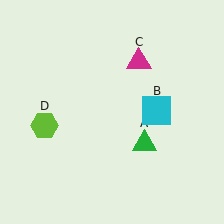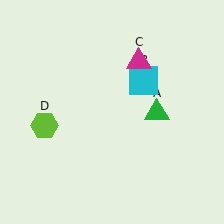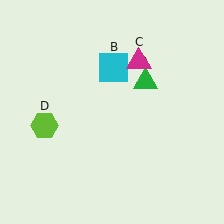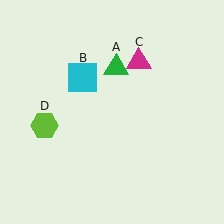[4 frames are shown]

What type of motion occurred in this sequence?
The green triangle (object A), cyan square (object B) rotated counterclockwise around the center of the scene.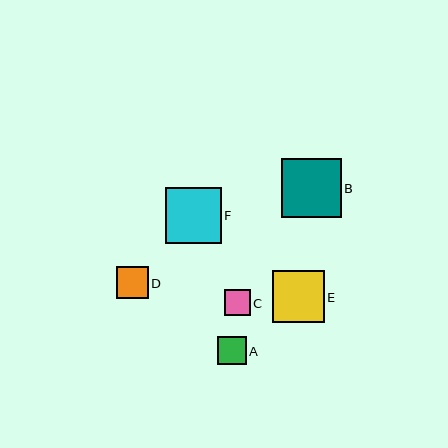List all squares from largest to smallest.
From largest to smallest: B, F, E, D, A, C.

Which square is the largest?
Square B is the largest with a size of approximately 59 pixels.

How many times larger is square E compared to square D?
Square E is approximately 1.6 times the size of square D.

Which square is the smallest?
Square C is the smallest with a size of approximately 26 pixels.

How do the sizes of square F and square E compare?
Square F and square E are approximately the same size.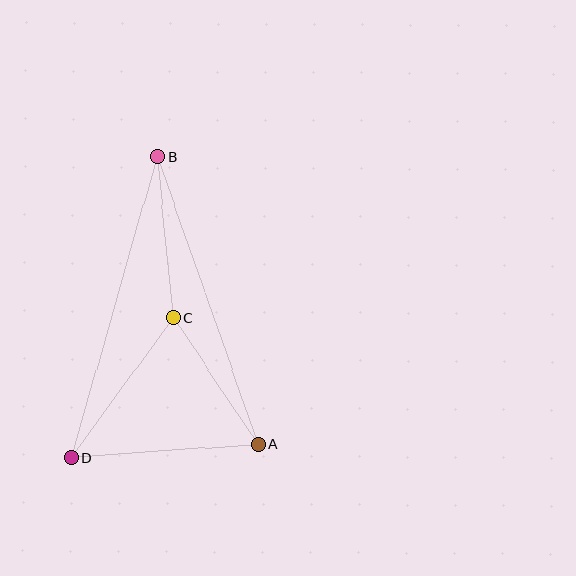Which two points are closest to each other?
Points A and C are closest to each other.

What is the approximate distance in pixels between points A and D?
The distance between A and D is approximately 188 pixels.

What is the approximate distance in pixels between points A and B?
The distance between A and B is approximately 304 pixels.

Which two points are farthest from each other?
Points B and D are farthest from each other.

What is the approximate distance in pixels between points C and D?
The distance between C and D is approximately 172 pixels.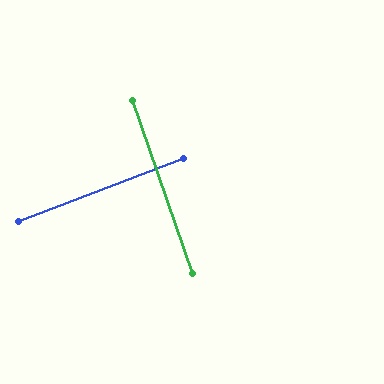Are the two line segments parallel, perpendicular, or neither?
Perpendicular — they meet at approximately 88°.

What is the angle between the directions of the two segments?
Approximately 88 degrees.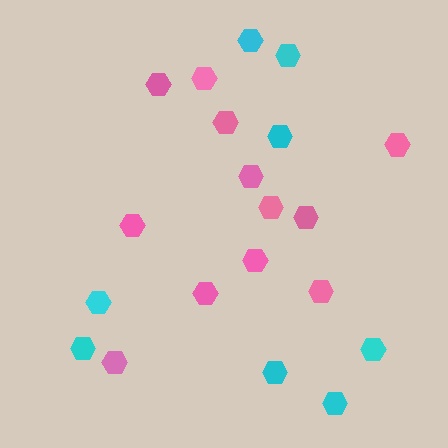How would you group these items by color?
There are 2 groups: one group of pink hexagons (12) and one group of cyan hexagons (8).